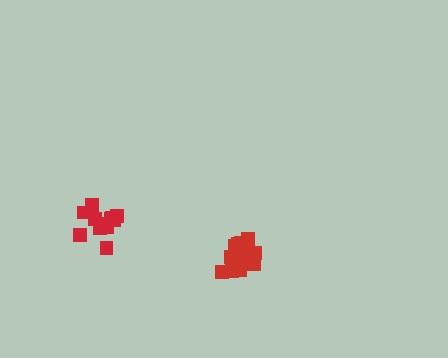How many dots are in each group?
Group 1: 16 dots, Group 2: 12 dots (28 total).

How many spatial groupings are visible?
There are 2 spatial groupings.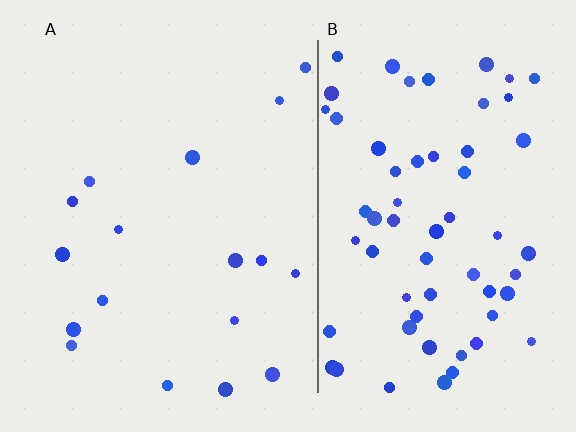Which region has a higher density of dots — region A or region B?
B (the right).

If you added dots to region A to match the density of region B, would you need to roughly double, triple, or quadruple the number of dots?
Approximately quadruple.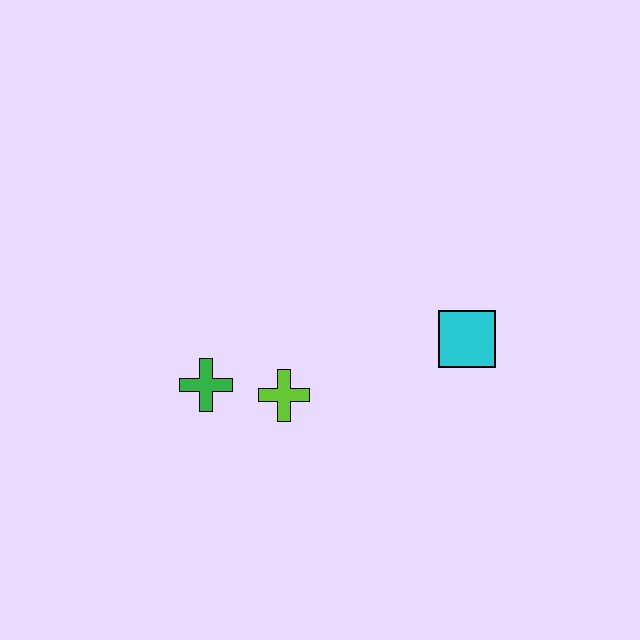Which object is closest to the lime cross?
The green cross is closest to the lime cross.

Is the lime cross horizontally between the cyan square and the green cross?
Yes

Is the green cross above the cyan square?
No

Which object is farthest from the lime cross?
The cyan square is farthest from the lime cross.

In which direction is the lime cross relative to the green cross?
The lime cross is to the right of the green cross.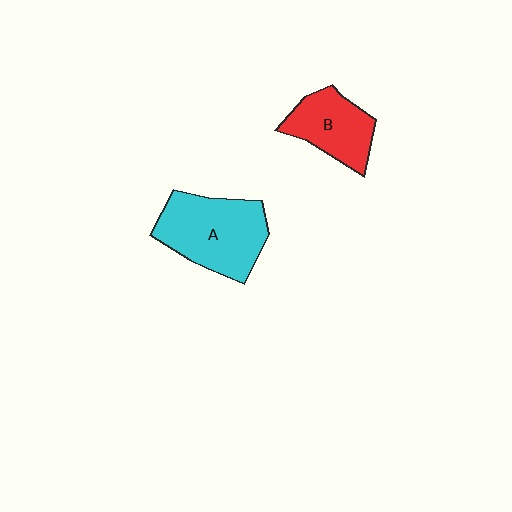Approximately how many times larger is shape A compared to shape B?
Approximately 1.5 times.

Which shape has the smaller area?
Shape B (red).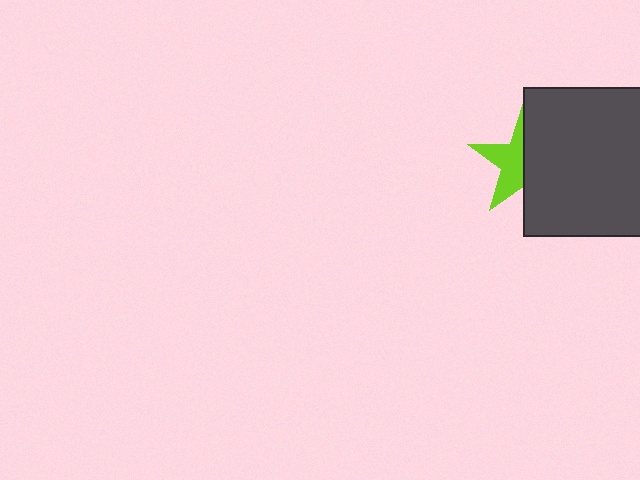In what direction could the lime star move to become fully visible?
The lime star could move left. That would shift it out from behind the dark gray square entirely.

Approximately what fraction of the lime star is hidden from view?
Roughly 51% of the lime star is hidden behind the dark gray square.